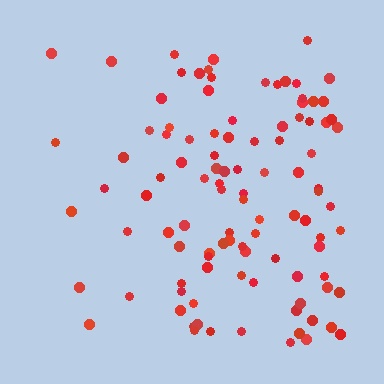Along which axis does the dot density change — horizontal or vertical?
Horizontal.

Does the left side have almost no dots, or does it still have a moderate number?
Still a moderate number, just noticeably fewer than the right.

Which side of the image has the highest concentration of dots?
The right.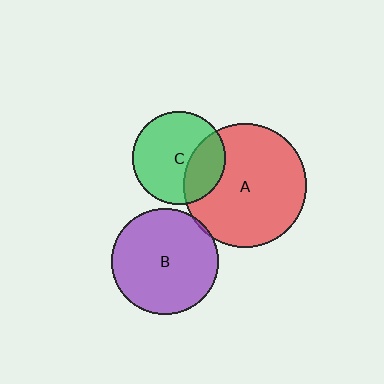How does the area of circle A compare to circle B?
Approximately 1.3 times.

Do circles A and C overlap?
Yes.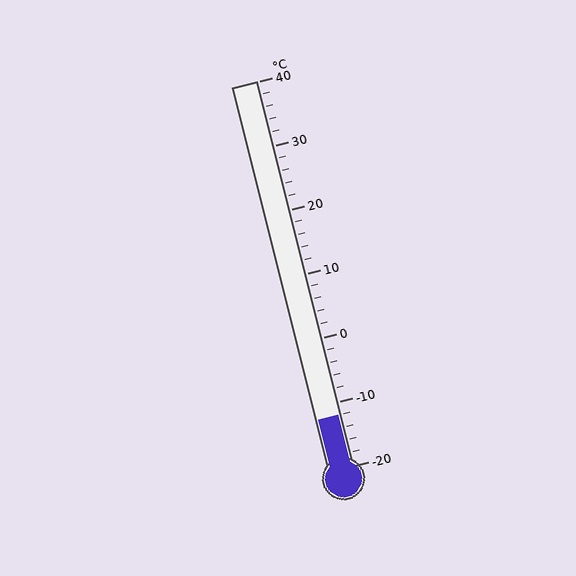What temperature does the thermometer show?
The thermometer shows approximately -12°C.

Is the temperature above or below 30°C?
The temperature is below 30°C.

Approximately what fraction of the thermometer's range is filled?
The thermometer is filled to approximately 15% of its range.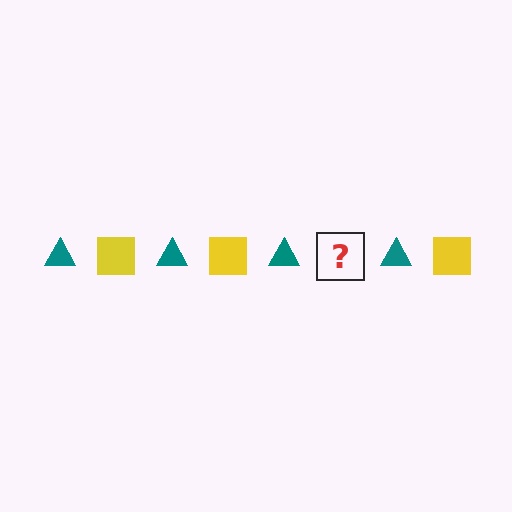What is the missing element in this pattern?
The missing element is a yellow square.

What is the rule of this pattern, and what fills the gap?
The rule is that the pattern alternates between teal triangle and yellow square. The gap should be filled with a yellow square.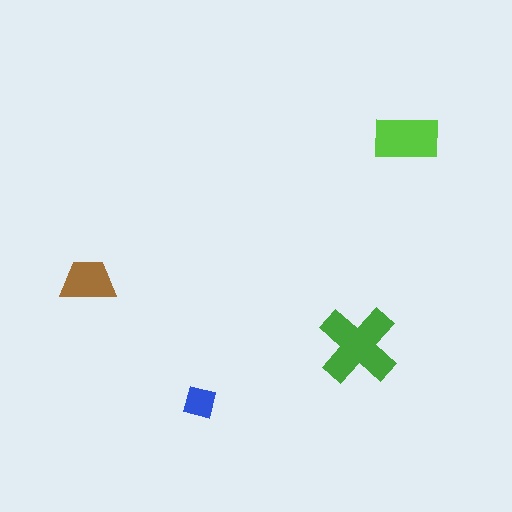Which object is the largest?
The green cross.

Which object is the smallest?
The blue square.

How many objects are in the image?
There are 4 objects in the image.